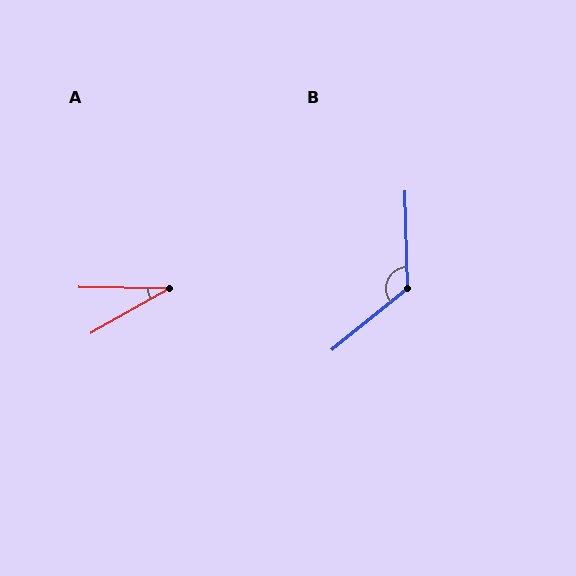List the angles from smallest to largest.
A (30°), B (128°).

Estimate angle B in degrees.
Approximately 128 degrees.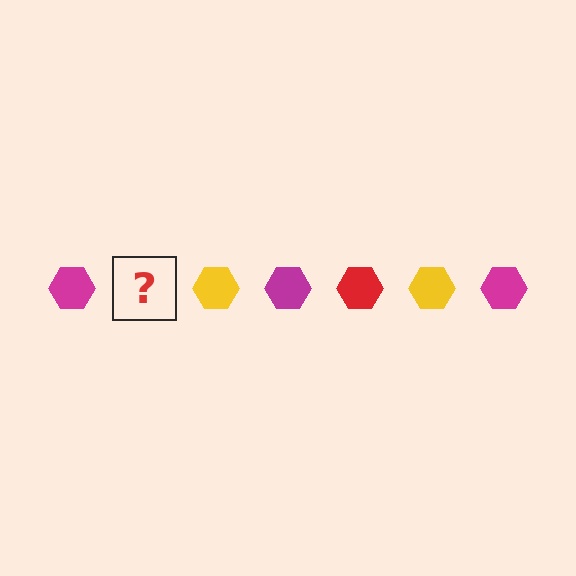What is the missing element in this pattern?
The missing element is a red hexagon.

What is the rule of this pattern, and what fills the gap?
The rule is that the pattern cycles through magenta, red, yellow hexagons. The gap should be filled with a red hexagon.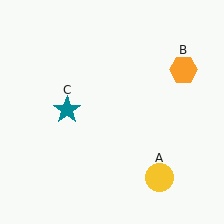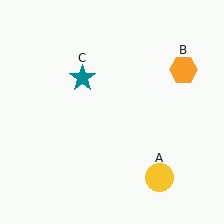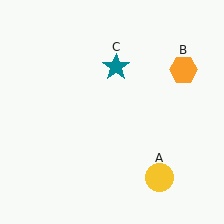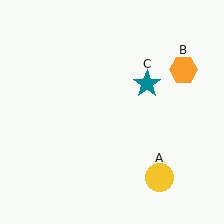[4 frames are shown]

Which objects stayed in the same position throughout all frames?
Yellow circle (object A) and orange hexagon (object B) remained stationary.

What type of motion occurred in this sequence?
The teal star (object C) rotated clockwise around the center of the scene.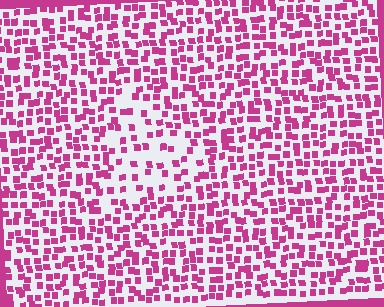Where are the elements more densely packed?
The elements are more densely packed outside the triangle boundary.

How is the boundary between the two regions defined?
The boundary is defined by a change in element density (approximately 2.0x ratio). All elements are the same color, size, and shape.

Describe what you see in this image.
The image contains small magenta elements arranged at two different densities. A triangle-shaped region is visible where the elements are less densely packed than the surrounding area.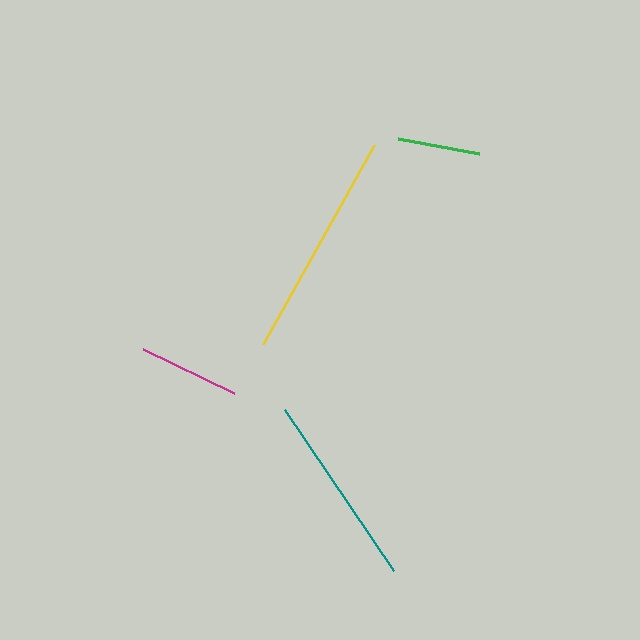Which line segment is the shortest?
The green line is the shortest at approximately 82 pixels.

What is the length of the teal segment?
The teal segment is approximately 194 pixels long.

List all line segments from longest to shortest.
From longest to shortest: yellow, teal, magenta, green.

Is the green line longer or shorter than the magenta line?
The magenta line is longer than the green line.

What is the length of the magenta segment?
The magenta segment is approximately 101 pixels long.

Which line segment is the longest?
The yellow line is the longest at approximately 228 pixels.